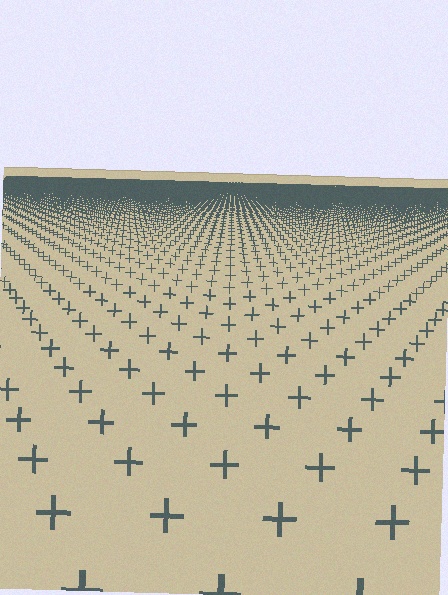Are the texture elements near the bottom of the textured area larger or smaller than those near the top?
Larger. Near the bottom, elements are closer to the viewer and appear at a bigger on-screen size.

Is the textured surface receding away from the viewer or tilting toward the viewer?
The surface is receding away from the viewer. Texture elements get smaller and denser toward the top.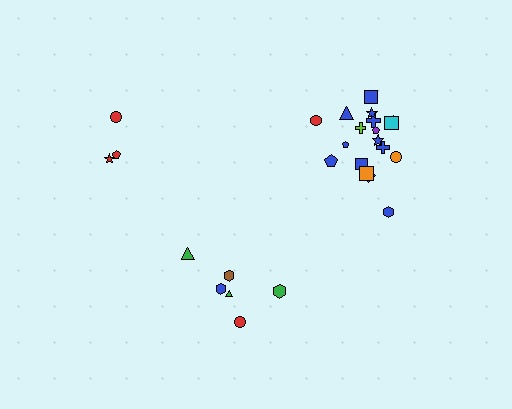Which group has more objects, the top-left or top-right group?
The top-right group.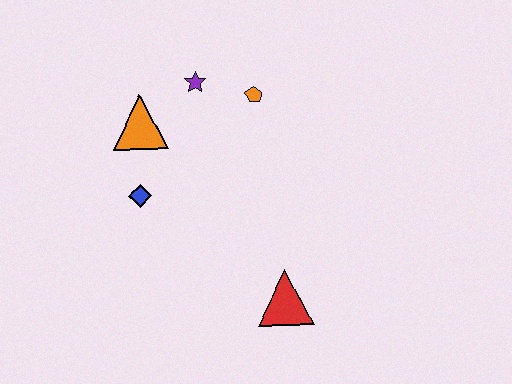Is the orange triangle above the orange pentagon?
No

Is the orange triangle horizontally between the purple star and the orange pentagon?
No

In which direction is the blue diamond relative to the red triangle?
The blue diamond is to the left of the red triangle.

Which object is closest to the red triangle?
The blue diamond is closest to the red triangle.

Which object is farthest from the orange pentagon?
The red triangle is farthest from the orange pentagon.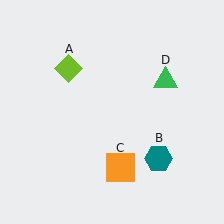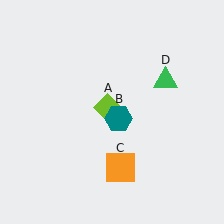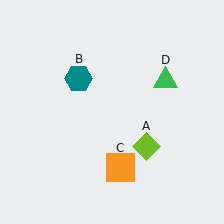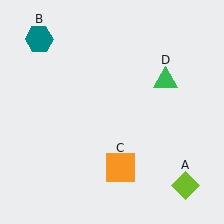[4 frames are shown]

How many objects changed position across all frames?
2 objects changed position: lime diamond (object A), teal hexagon (object B).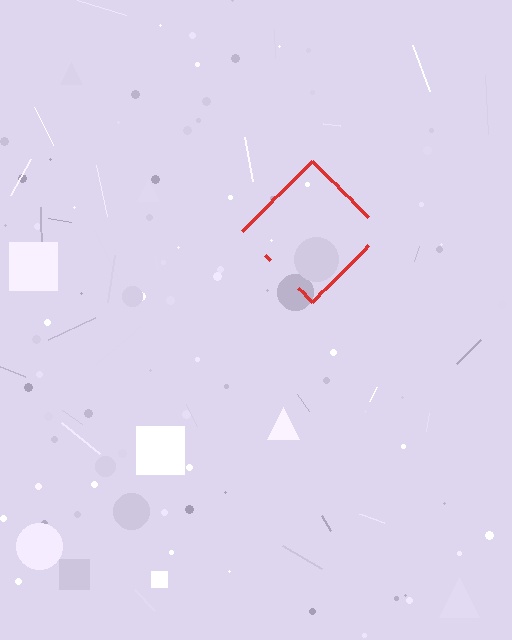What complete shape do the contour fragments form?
The contour fragments form a diamond.